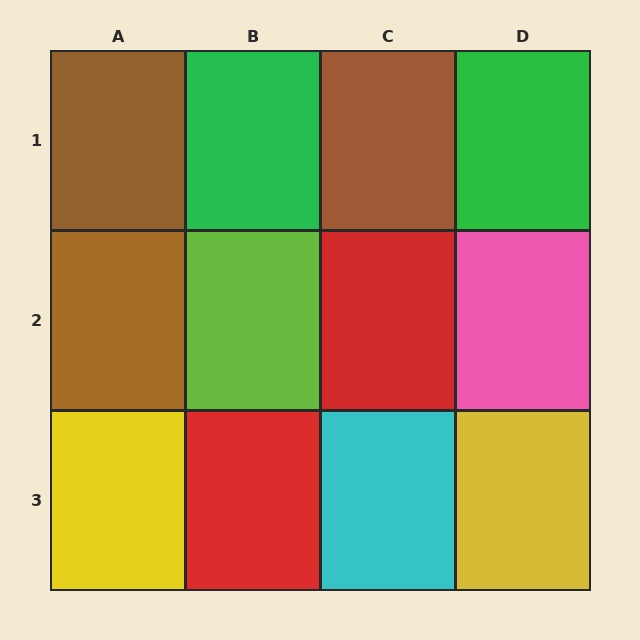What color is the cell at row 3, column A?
Yellow.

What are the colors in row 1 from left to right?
Brown, green, brown, green.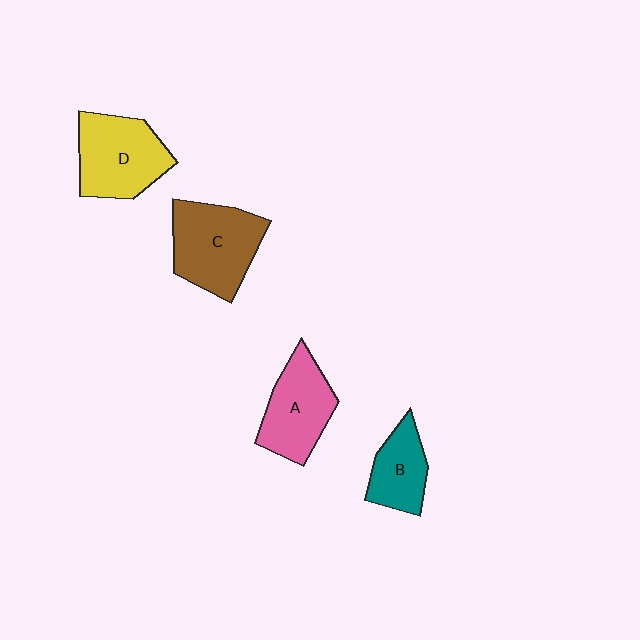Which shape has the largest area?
Shape C (brown).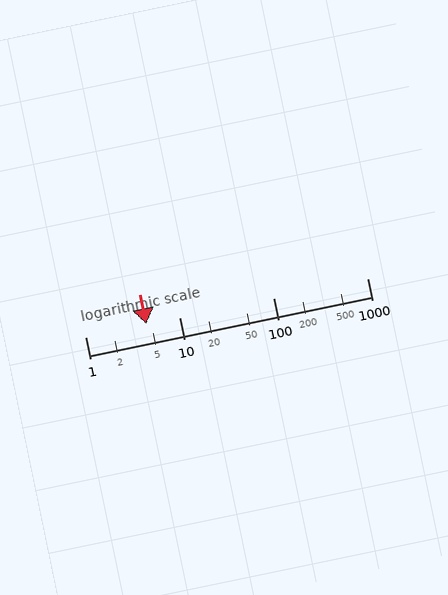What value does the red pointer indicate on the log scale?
The pointer indicates approximately 4.5.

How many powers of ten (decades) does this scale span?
The scale spans 3 decades, from 1 to 1000.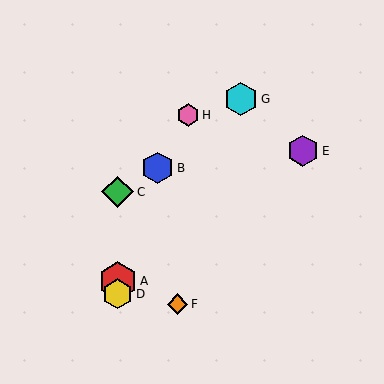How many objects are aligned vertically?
3 objects (A, C, D) are aligned vertically.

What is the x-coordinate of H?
Object H is at x≈188.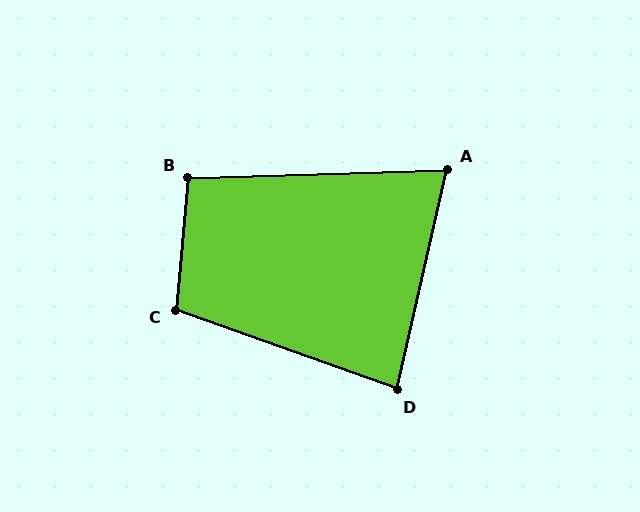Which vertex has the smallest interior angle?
A, at approximately 76 degrees.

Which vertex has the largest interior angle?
C, at approximately 104 degrees.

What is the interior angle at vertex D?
Approximately 83 degrees (acute).